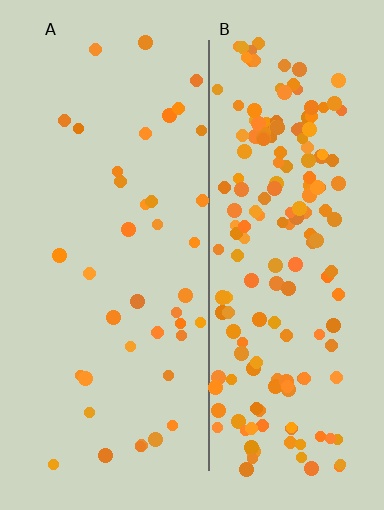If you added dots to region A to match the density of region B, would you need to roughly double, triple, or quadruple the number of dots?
Approximately quadruple.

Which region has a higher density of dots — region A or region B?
B (the right).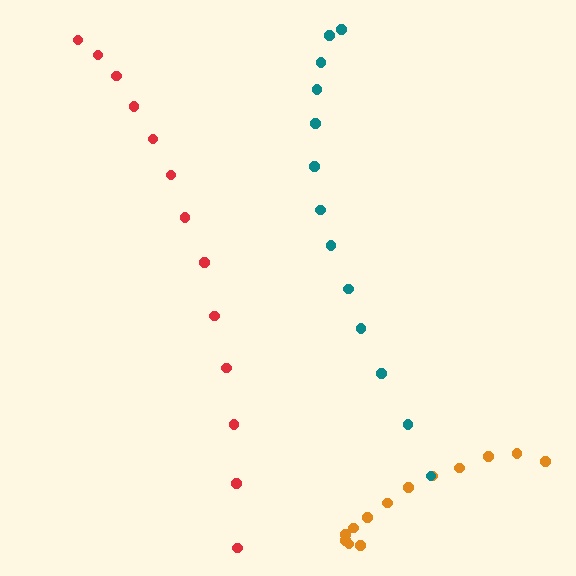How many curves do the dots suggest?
There are 3 distinct paths.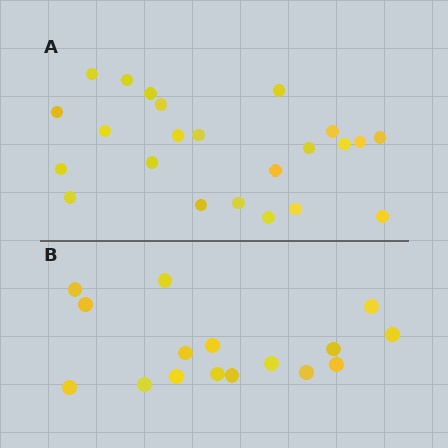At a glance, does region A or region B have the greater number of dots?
Region A (the top region) has more dots.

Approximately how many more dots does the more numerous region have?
Region A has roughly 8 or so more dots than region B.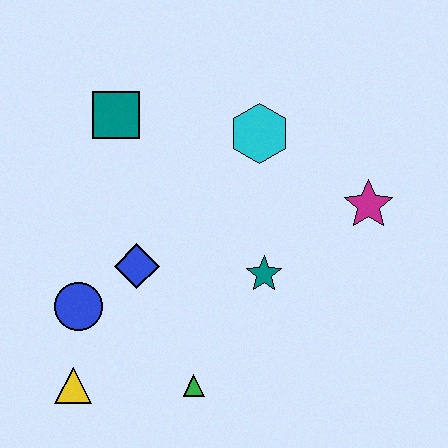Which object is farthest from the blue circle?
The magenta star is farthest from the blue circle.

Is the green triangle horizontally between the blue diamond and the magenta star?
Yes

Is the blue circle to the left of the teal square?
Yes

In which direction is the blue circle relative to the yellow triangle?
The blue circle is above the yellow triangle.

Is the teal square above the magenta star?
Yes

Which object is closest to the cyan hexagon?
The magenta star is closest to the cyan hexagon.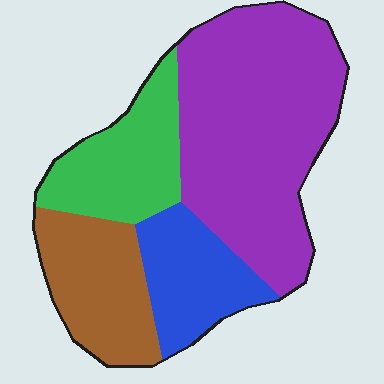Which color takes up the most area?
Purple, at roughly 45%.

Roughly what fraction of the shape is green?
Green takes up less than a quarter of the shape.